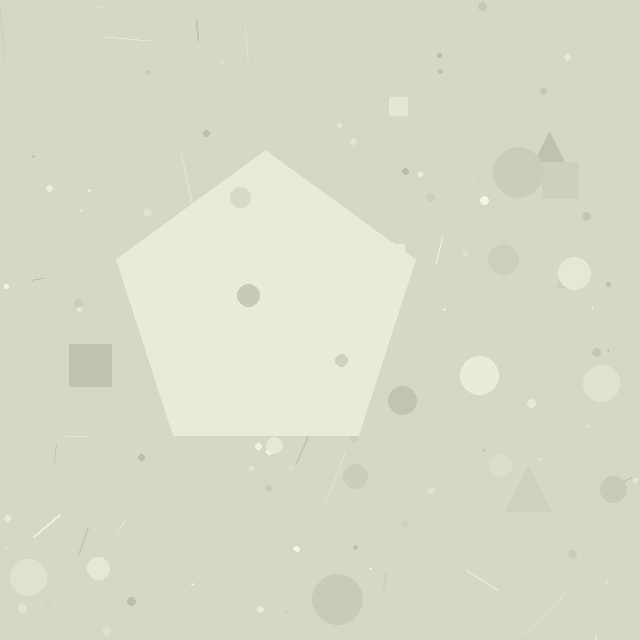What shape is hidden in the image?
A pentagon is hidden in the image.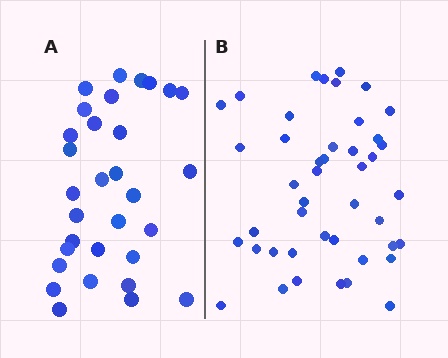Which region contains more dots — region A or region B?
Region B (the right region) has more dots.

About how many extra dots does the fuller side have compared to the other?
Region B has approximately 15 more dots than region A.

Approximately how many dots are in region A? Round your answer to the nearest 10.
About 30 dots. (The exact count is 31, which rounds to 30.)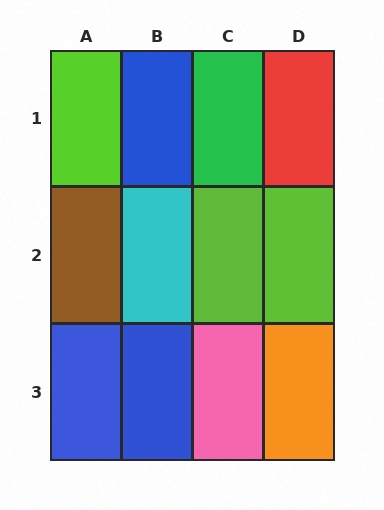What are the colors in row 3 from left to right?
Blue, blue, pink, orange.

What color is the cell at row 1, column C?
Green.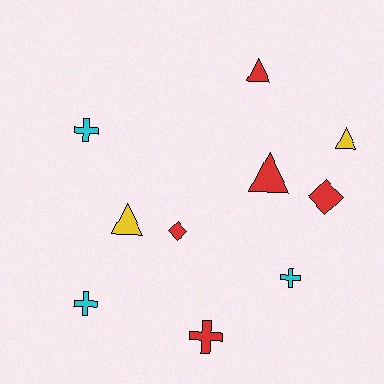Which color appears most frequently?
Red, with 5 objects.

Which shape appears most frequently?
Cross, with 4 objects.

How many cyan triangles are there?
There are no cyan triangles.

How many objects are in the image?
There are 10 objects.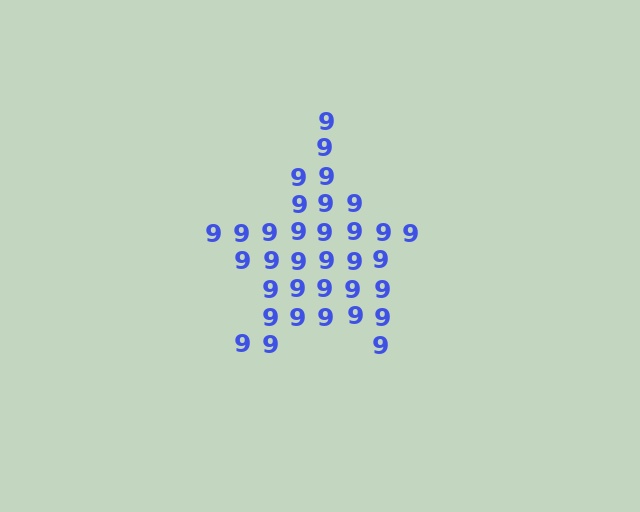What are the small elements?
The small elements are digit 9's.